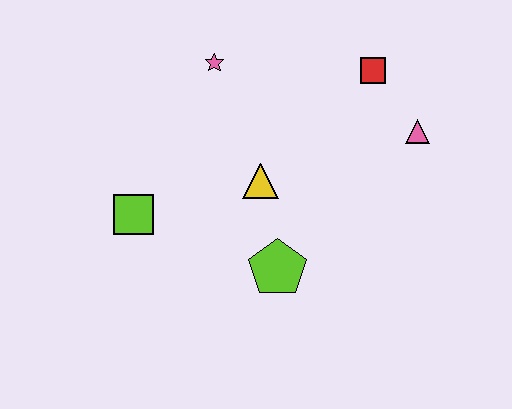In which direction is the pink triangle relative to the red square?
The pink triangle is below the red square.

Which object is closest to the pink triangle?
The red square is closest to the pink triangle.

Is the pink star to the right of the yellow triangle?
No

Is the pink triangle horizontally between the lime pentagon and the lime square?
No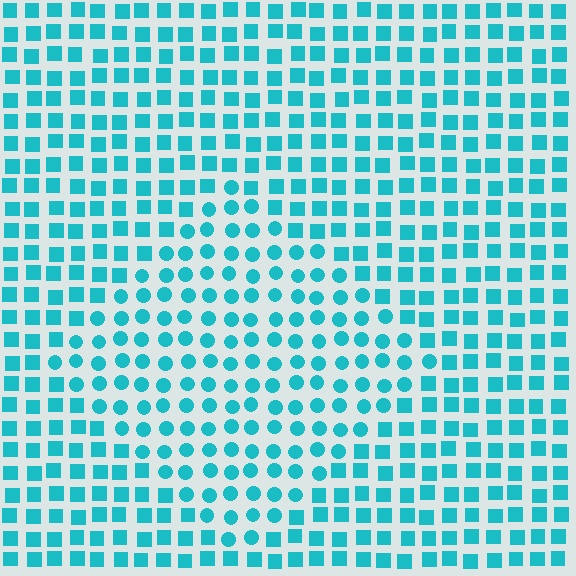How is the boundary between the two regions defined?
The boundary is defined by a change in element shape: circles inside vs. squares outside. All elements share the same color and spacing.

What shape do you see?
I see a diamond.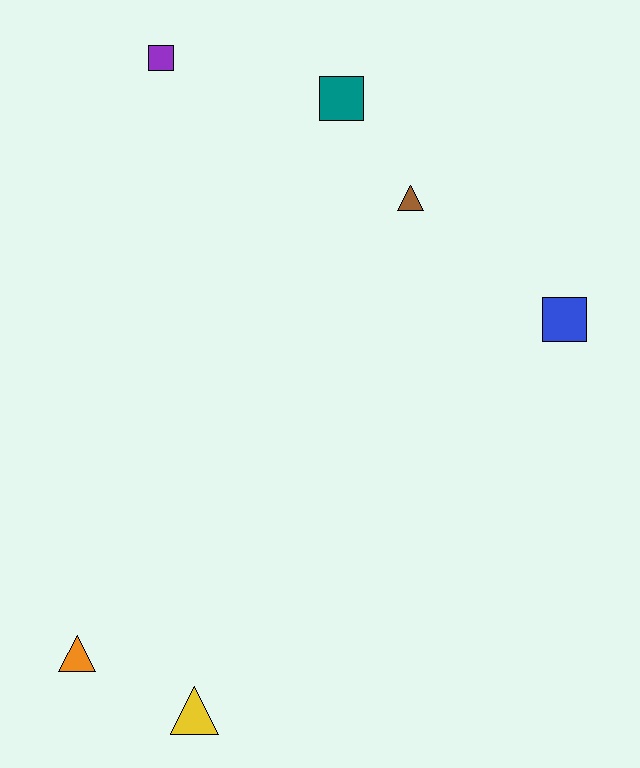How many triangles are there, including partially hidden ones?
There are 3 triangles.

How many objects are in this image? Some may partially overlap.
There are 6 objects.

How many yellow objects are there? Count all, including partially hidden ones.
There is 1 yellow object.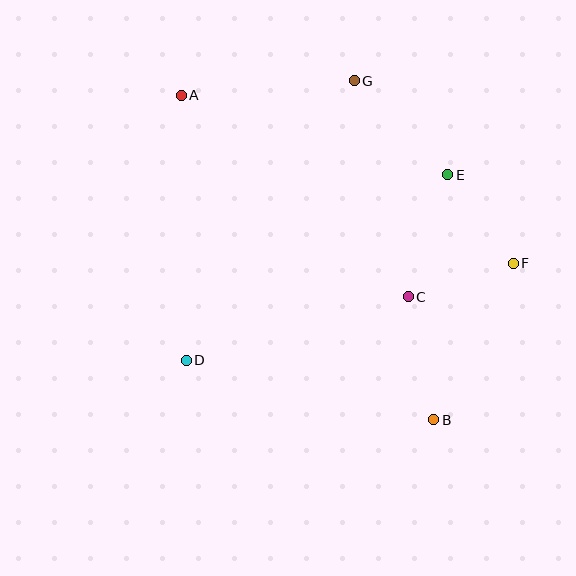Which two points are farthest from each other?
Points A and B are farthest from each other.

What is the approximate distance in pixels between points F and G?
The distance between F and G is approximately 242 pixels.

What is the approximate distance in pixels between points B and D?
The distance between B and D is approximately 255 pixels.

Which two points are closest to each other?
Points E and F are closest to each other.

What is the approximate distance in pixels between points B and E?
The distance between B and E is approximately 245 pixels.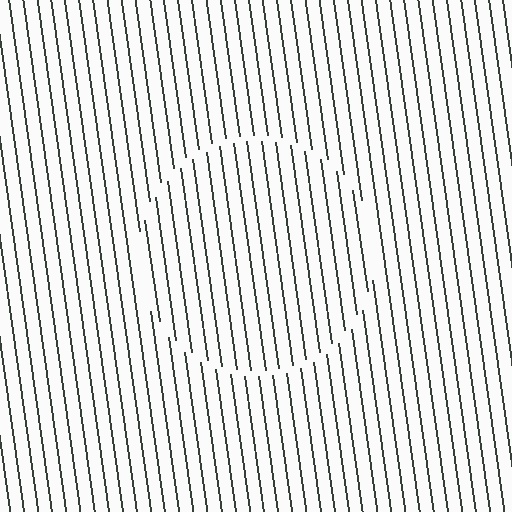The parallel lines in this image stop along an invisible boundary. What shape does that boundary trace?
An illusory circle. The interior of the shape contains the same grating, shifted by half a period — the contour is defined by the phase discontinuity where line-ends from the inner and outer gratings abut.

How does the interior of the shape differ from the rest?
The interior of the shape contains the same grating, shifted by half a period — the contour is defined by the phase discontinuity where line-ends from the inner and outer gratings abut.